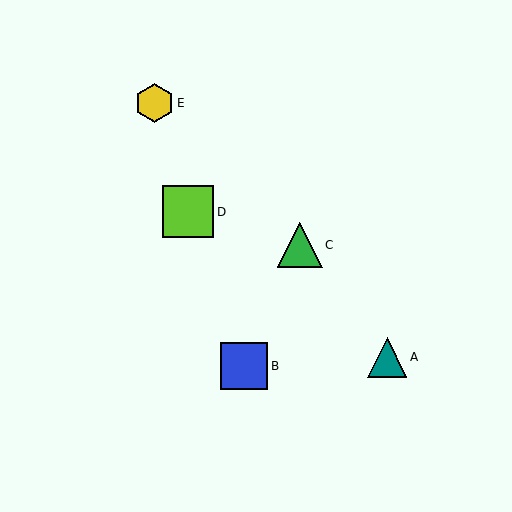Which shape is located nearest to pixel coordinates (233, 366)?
The blue square (labeled B) at (244, 366) is nearest to that location.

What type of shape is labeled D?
Shape D is a lime square.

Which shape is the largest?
The lime square (labeled D) is the largest.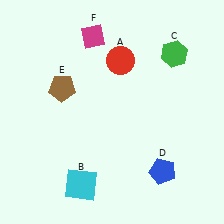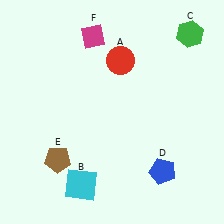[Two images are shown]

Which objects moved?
The objects that moved are: the green hexagon (C), the brown pentagon (E).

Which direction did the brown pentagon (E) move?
The brown pentagon (E) moved down.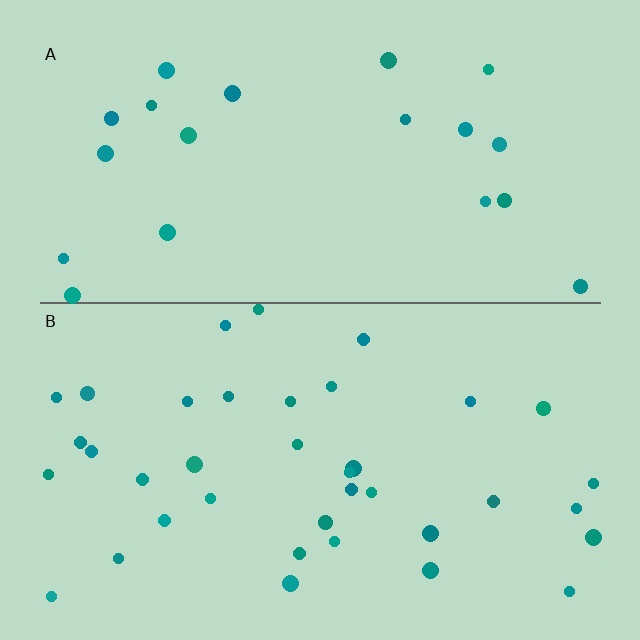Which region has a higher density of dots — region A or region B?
B (the bottom).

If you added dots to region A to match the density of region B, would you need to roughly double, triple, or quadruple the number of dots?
Approximately double.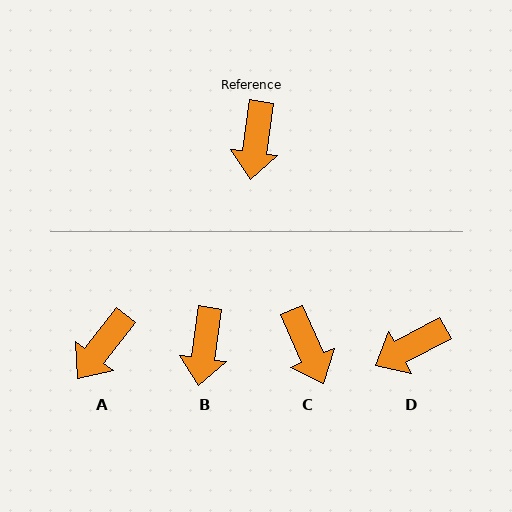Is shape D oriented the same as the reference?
No, it is off by about 54 degrees.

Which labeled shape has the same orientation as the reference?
B.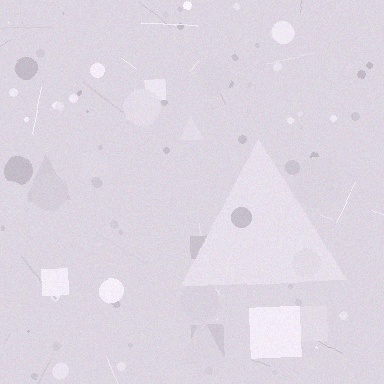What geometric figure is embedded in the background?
A triangle is embedded in the background.